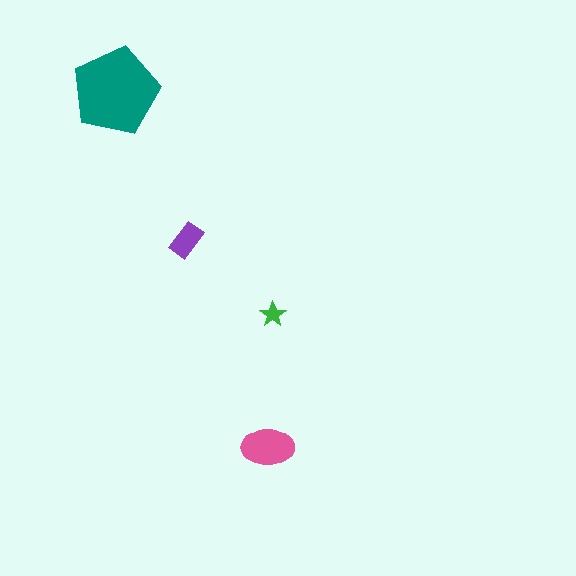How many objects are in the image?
There are 4 objects in the image.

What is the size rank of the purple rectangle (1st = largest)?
3rd.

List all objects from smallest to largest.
The green star, the purple rectangle, the pink ellipse, the teal pentagon.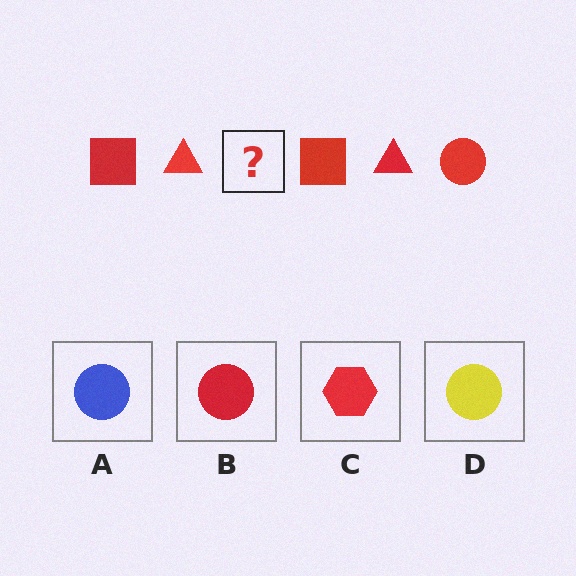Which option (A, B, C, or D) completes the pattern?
B.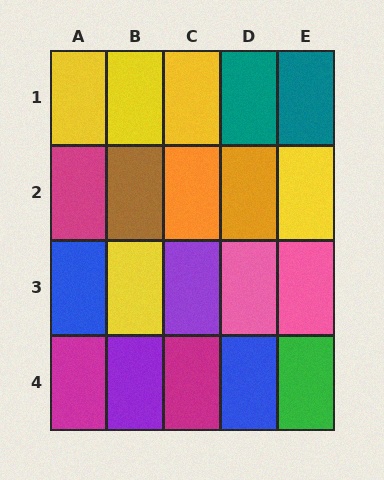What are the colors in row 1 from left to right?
Yellow, yellow, yellow, teal, teal.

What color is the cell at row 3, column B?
Yellow.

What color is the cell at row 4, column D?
Blue.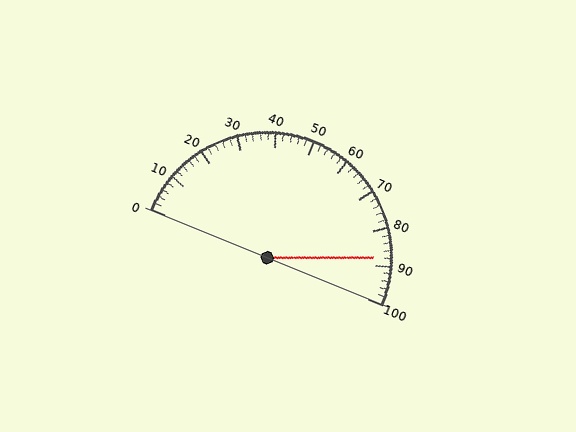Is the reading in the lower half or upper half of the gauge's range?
The reading is in the upper half of the range (0 to 100).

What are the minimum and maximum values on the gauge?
The gauge ranges from 0 to 100.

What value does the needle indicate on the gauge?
The needle indicates approximately 88.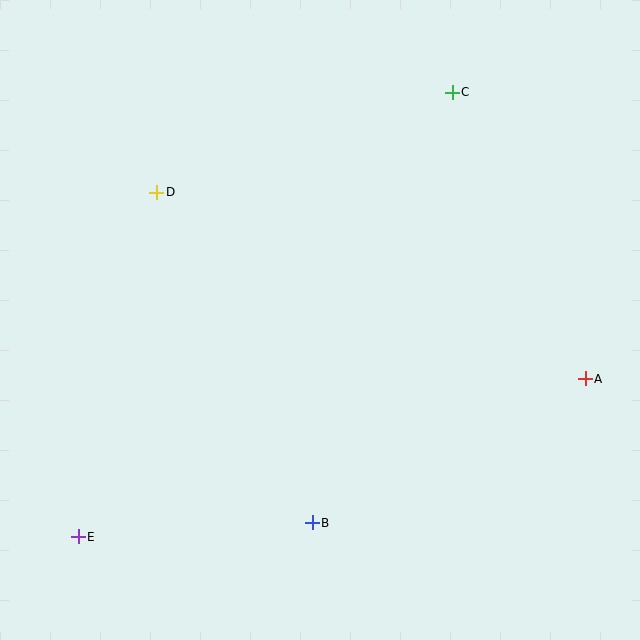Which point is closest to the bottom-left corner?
Point E is closest to the bottom-left corner.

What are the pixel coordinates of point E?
Point E is at (78, 537).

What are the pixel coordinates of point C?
Point C is at (452, 92).